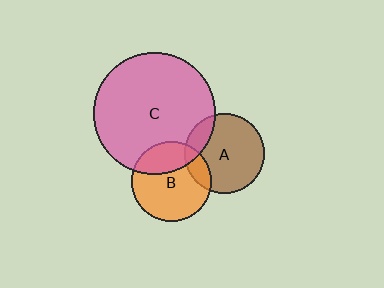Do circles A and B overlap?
Yes.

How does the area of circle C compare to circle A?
Approximately 2.3 times.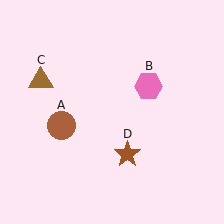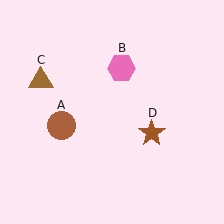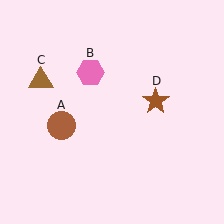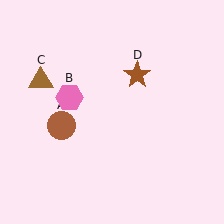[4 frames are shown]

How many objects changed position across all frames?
2 objects changed position: pink hexagon (object B), brown star (object D).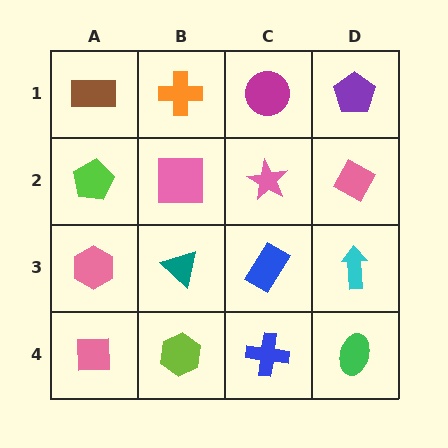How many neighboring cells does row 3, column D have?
3.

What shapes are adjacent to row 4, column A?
A pink hexagon (row 3, column A), a lime hexagon (row 4, column B).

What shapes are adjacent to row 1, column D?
A pink diamond (row 2, column D), a magenta circle (row 1, column C).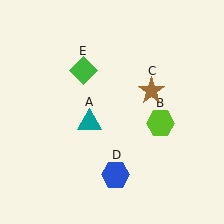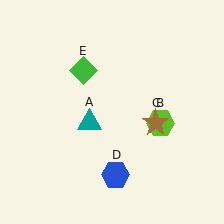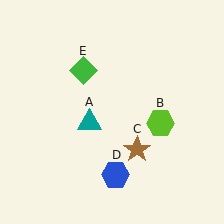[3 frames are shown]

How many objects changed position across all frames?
1 object changed position: brown star (object C).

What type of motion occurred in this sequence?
The brown star (object C) rotated clockwise around the center of the scene.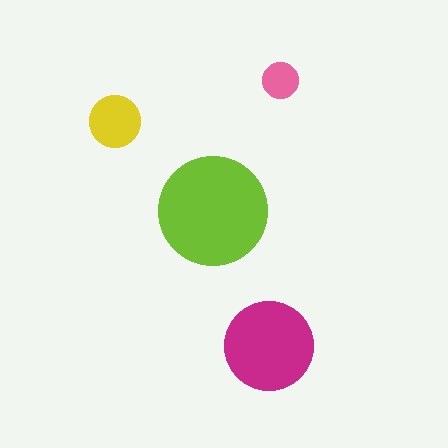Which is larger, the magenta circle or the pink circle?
The magenta one.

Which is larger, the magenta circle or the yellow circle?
The magenta one.